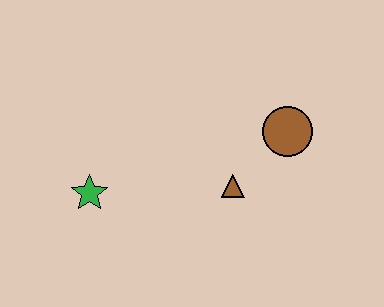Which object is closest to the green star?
The brown triangle is closest to the green star.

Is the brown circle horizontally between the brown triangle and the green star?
No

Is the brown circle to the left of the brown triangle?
No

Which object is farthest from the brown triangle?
The green star is farthest from the brown triangle.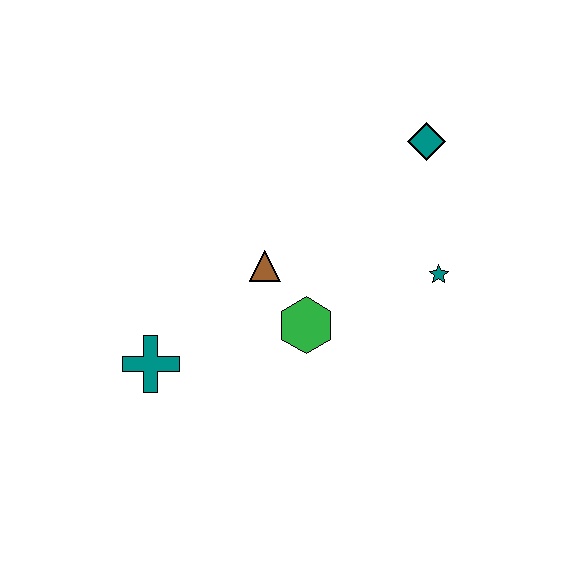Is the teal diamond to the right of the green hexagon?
Yes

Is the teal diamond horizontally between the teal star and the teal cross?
Yes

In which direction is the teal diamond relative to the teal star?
The teal diamond is above the teal star.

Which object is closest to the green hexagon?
The brown triangle is closest to the green hexagon.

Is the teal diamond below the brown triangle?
No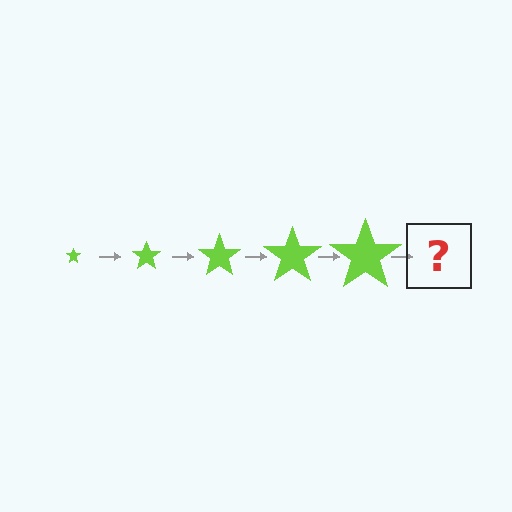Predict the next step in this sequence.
The next step is a lime star, larger than the previous one.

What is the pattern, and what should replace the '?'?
The pattern is that the star gets progressively larger each step. The '?' should be a lime star, larger than the previous one.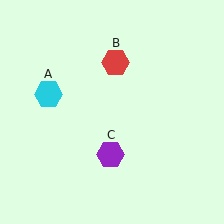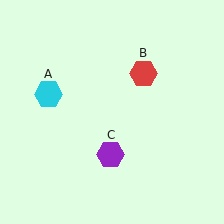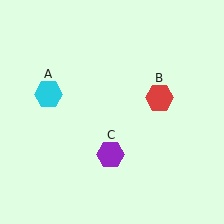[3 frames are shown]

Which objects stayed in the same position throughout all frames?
Cyan hexagon (object A) and purple hexagon (object C) remained stationary.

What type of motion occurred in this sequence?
The red hexagon (object B) rotated clockwise around the center of the scene.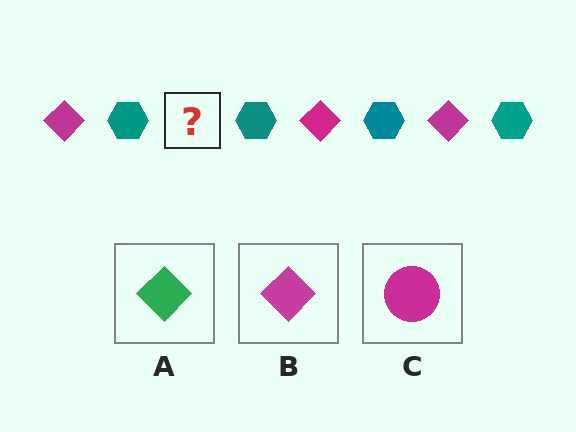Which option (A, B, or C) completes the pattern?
B.